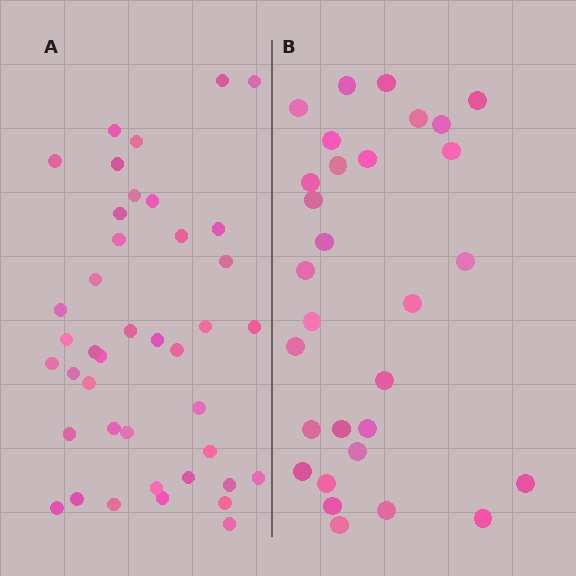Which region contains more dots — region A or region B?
Region A (the left region) has more dots.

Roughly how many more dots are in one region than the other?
Region A has roughly 12 or so more dots than region B.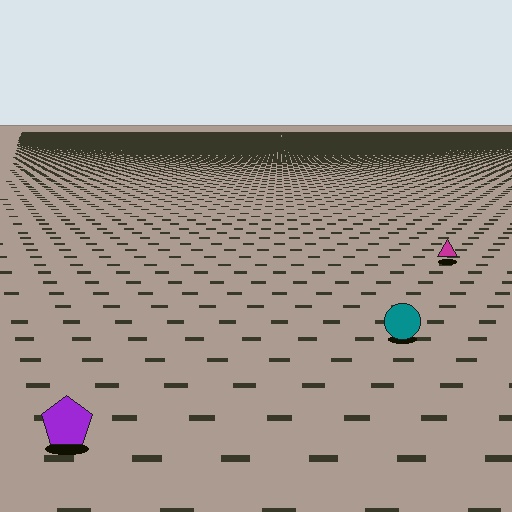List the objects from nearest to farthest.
From nearest to farthest: the purple pentagon, the teal circle, the magenta triangle.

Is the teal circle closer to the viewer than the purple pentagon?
No. The purple pentagon is closer — you can tell from the texture gradient: the ground texture is coarser near it.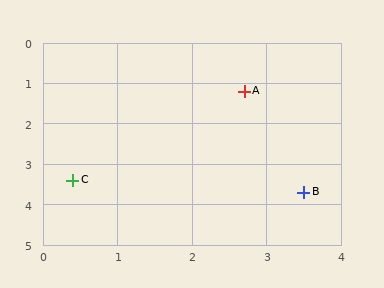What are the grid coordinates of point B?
Point B is at approximately (3.5, 3.7).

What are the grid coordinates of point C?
Point C is at approximately (0.4, 3.4).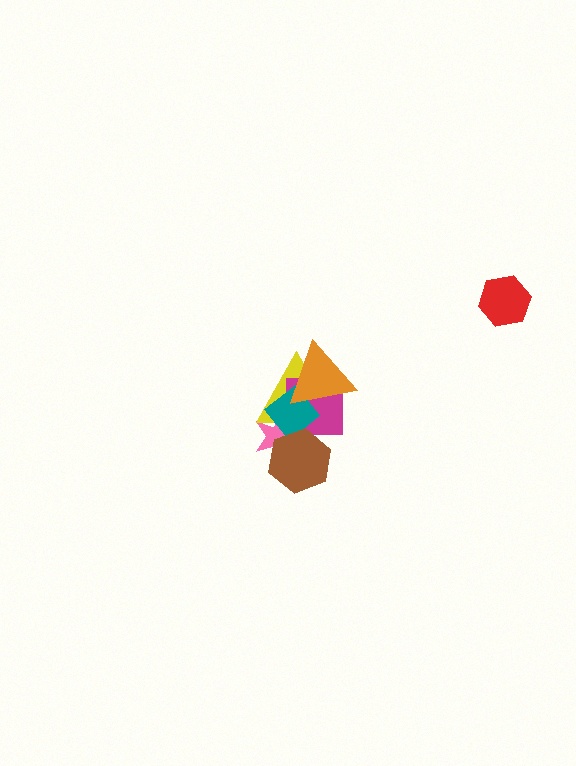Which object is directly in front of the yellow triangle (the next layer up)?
The magenta square is directly in front of the yellow triangle.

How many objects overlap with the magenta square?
3 objects overlap with the magenta square.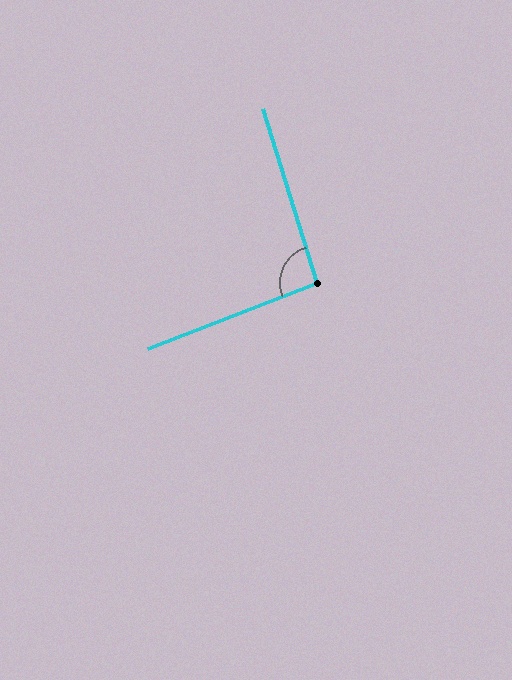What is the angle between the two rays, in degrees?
Approximately 94 degrees.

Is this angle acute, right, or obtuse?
It is approximately a right angle.